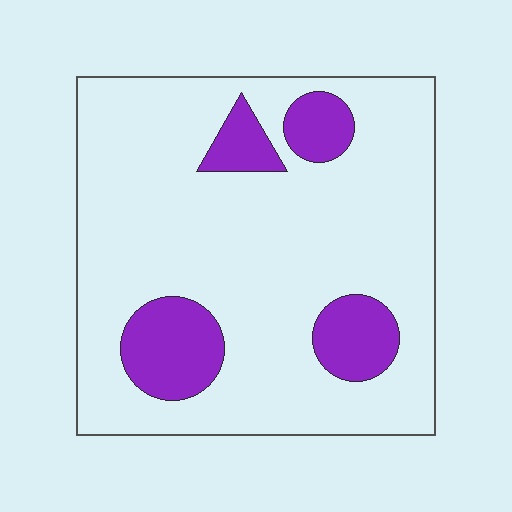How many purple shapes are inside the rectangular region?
4.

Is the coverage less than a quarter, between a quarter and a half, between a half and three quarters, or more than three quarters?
Less than a quarter.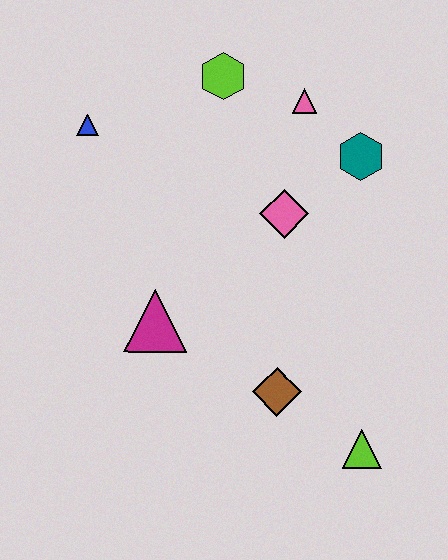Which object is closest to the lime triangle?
The brown diamond is closest to the lime triangle.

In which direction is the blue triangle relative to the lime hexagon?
The blue triangle is to the left of the lime hexagon.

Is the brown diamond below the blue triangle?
Yes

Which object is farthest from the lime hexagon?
The lime triangle is farthest from the lime hexagon.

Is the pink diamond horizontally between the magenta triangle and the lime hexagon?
No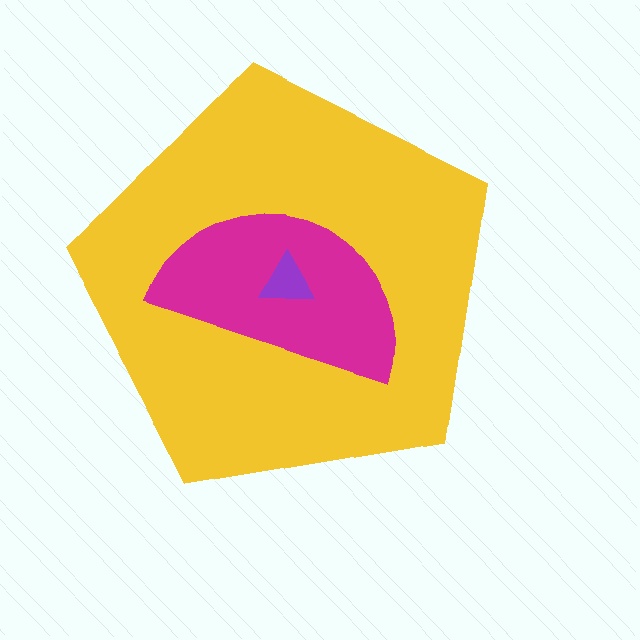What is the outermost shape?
The yellow pentagon.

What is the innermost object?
The purple triangle.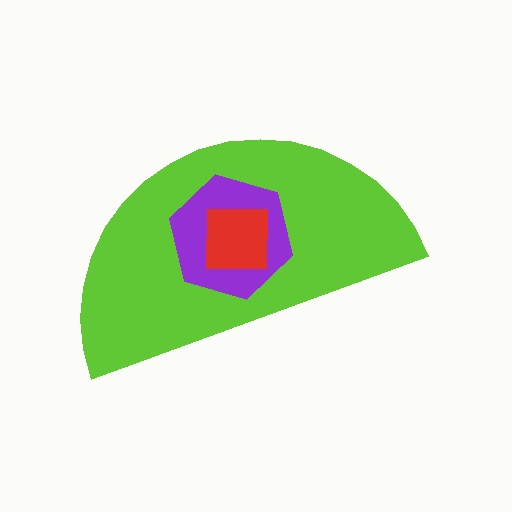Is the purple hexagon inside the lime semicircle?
Yes.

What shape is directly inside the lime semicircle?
The purple hexagon.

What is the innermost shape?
The red square.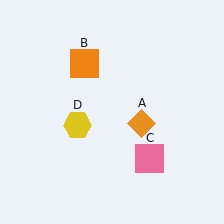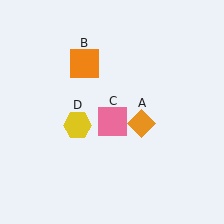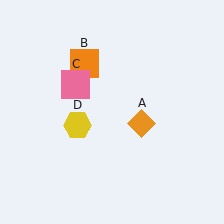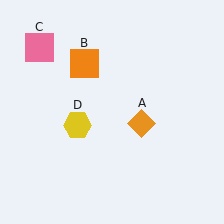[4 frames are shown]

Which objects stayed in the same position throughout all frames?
Orange diamond (object A) and orange square (object B) and yellow hexagon (object D) remained stationary.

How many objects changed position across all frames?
1 object changed position: pink square (object C).